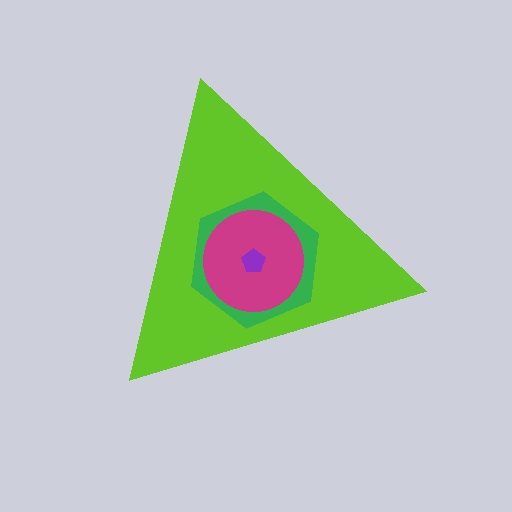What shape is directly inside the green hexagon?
The magenta circle.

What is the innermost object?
The purple pentagon.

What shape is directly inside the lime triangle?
The green hexagon.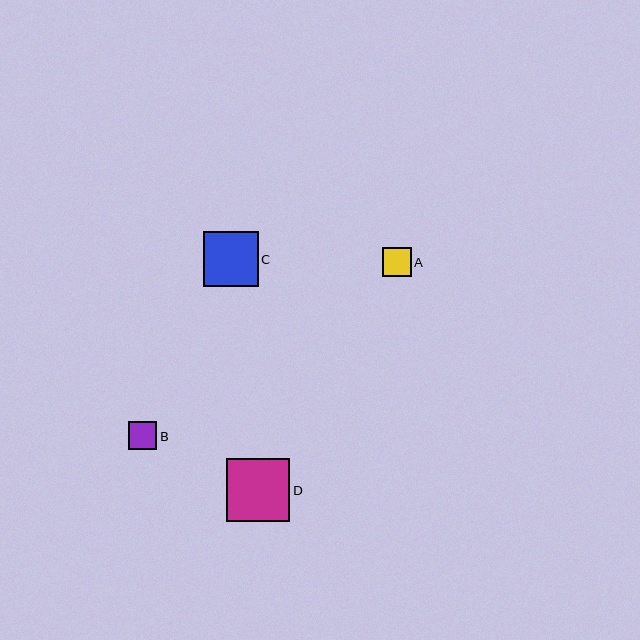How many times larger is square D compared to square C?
Square D is approximately 1.2 times the size of square C.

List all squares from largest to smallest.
From largest to smallest: D, C, A, B.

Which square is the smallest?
Square B is the smallest with a size of approximately 28 pixels.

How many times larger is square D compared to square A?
Square D is approximately 2.2 times the size of square A.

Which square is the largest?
Square D is the largest with a size of approximately 63 pixels.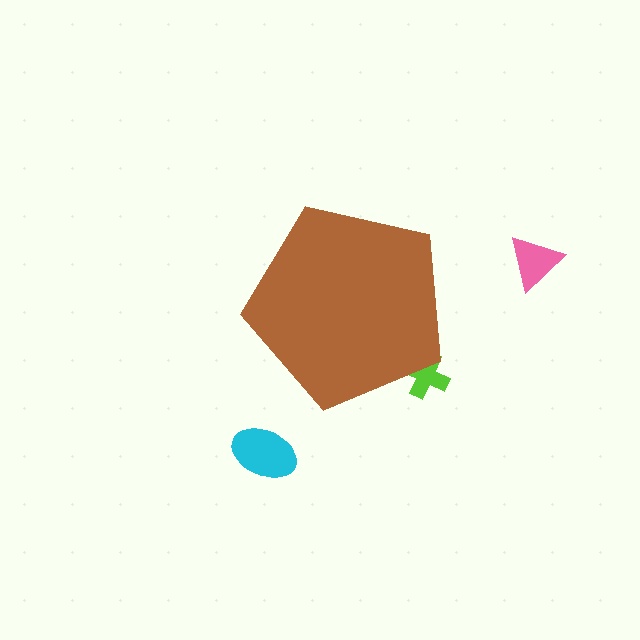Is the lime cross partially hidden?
Yes, the lime cross is partially hidden behind the brown pentagon.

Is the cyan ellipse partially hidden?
No, the cyan ellipse is fully visible.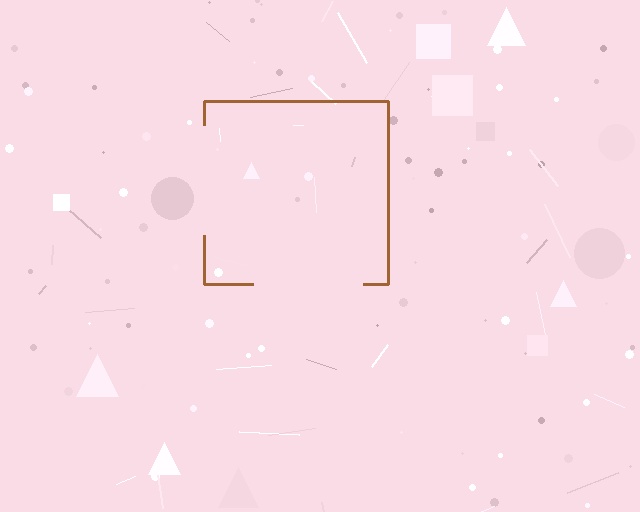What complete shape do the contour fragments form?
The contour fragments form a square.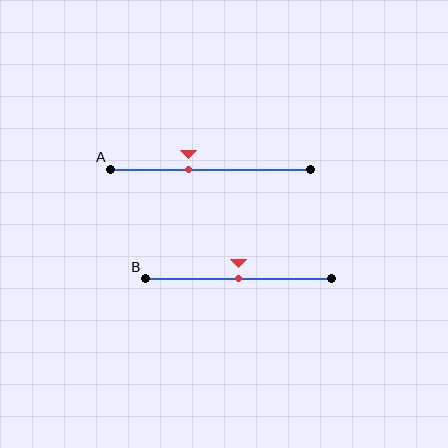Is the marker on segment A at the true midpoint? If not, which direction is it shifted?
No, the marker on segment A is shifted to the left by about 11% of the segment length.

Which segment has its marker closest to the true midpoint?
Segment B has its marker closest to the true midpoint.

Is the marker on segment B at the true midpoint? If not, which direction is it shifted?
Yes, the marker on segment B is at the true midpoint.